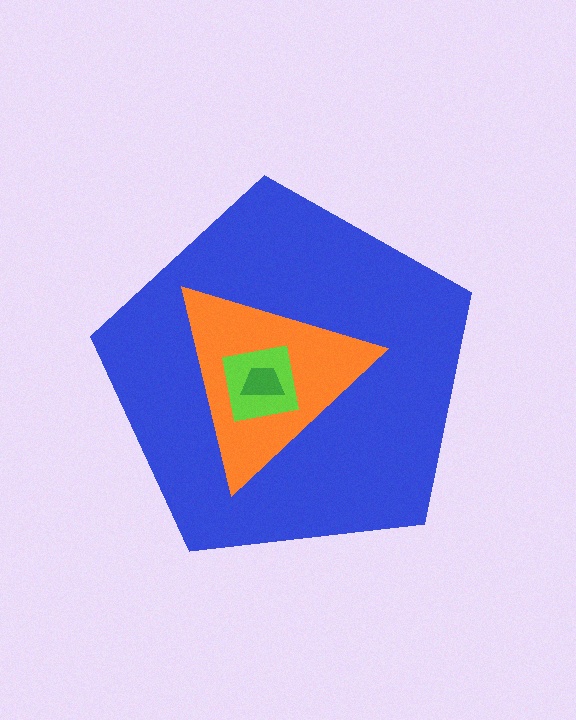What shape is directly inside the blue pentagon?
The orange triangle.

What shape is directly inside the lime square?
The green trapezoid.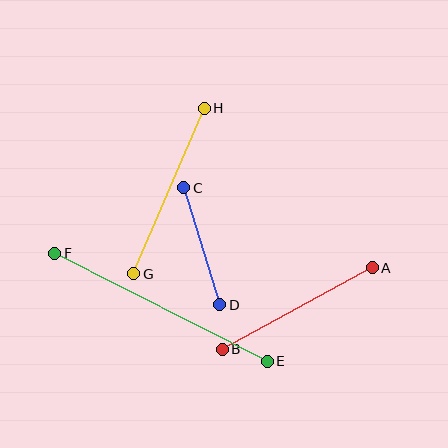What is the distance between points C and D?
The distance is approximately 122 pixels.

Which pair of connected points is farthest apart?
Points E and F are farthest apart.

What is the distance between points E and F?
The distance is approximately 238 pixels.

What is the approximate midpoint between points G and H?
The midpoint is at approximately (169, 191) pixels.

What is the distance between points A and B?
The distance is approximately 171 pixels.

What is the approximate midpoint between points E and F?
The midpoint is at approximately (161, 307) pixels.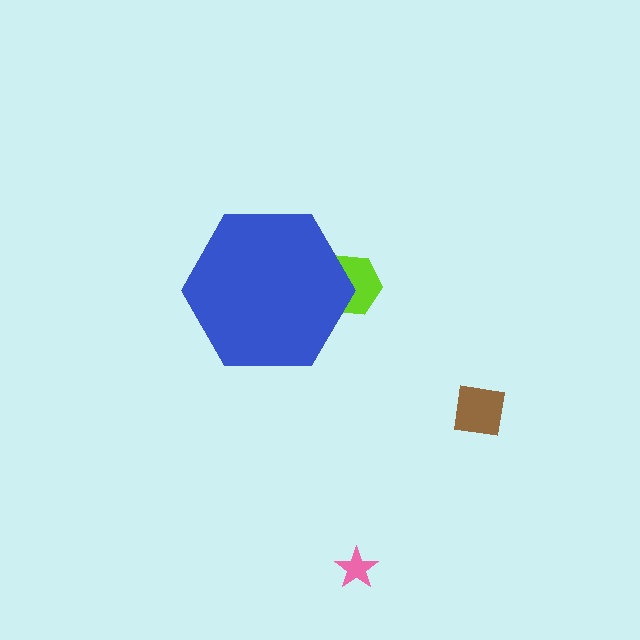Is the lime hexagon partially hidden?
Yes, the lime hexagon is partially hidden behind the blue hexagon.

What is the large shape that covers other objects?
A blue hexagon.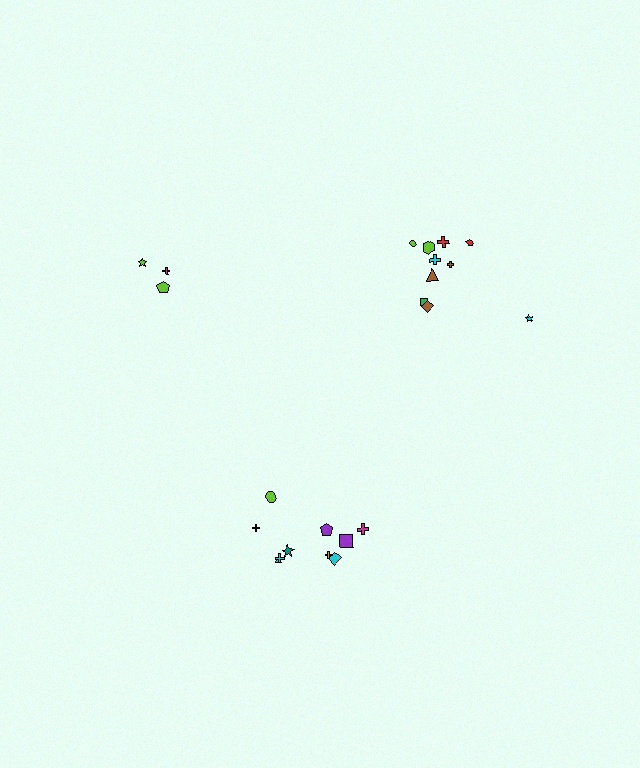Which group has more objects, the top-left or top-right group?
The top-right group.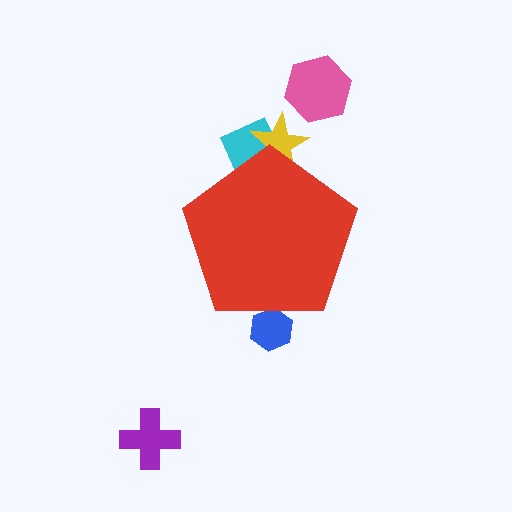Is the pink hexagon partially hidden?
No, the pink hexagon is fully visible.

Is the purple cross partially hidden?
No, the purple cross is fully visible.